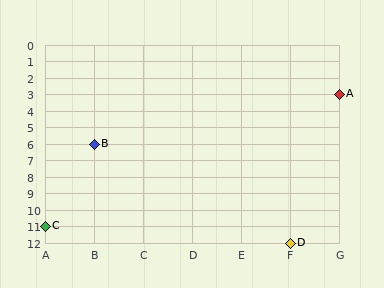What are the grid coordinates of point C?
Point C is at grid coordinates (A, 11).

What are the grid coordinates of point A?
Point A is at grid coordinates (G, 3).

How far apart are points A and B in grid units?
Points A and B are 5 columns and 3 rows apart (about 5.8 grid units diagonally).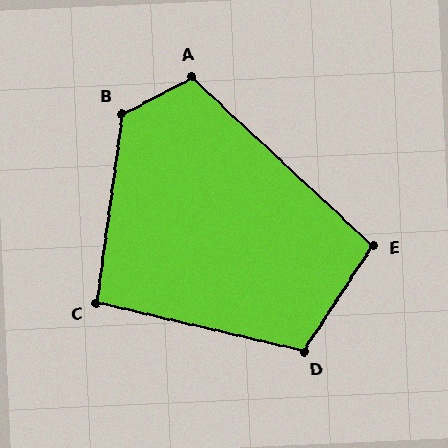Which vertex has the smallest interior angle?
C, at approximately 95 degrees.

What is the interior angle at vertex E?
Approximately 100 degrees (obtuse).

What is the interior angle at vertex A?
Approximately 109 degrees (obtuse).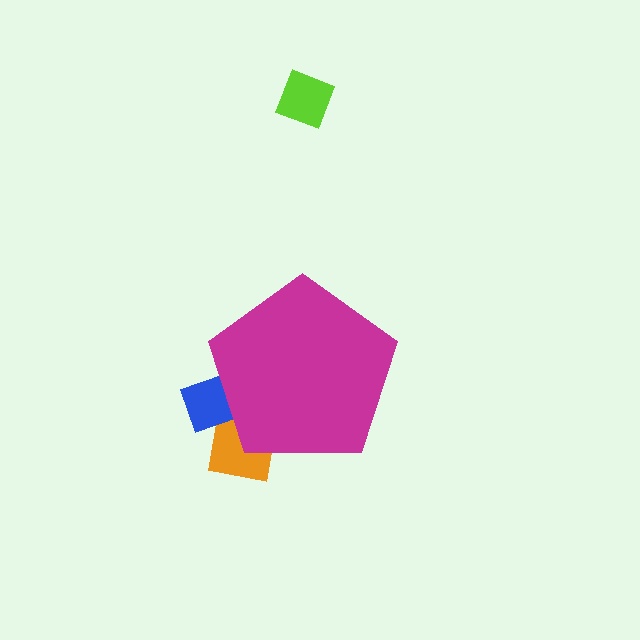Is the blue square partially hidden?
Yes, the blue square is partially hidden behind the magenta pentagon.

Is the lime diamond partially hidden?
No, the lime diamond is fully visible.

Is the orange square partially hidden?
Yes, the orange square is partially hidden behind the magenta pentagon.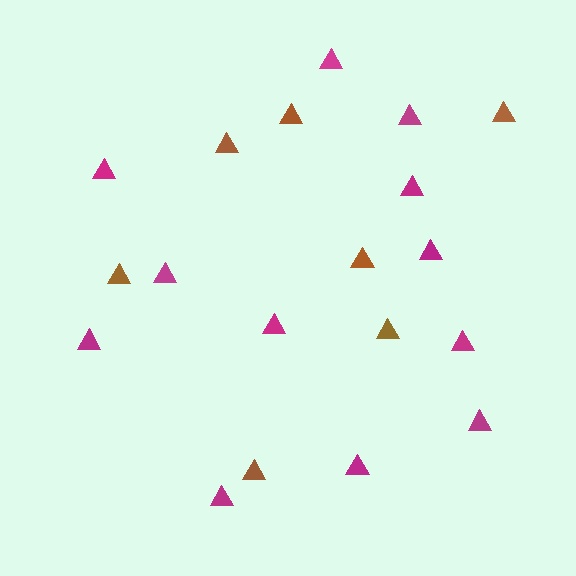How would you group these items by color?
There are 2 groups: one group of magenta triangles (12) and one group of brown triangles (7).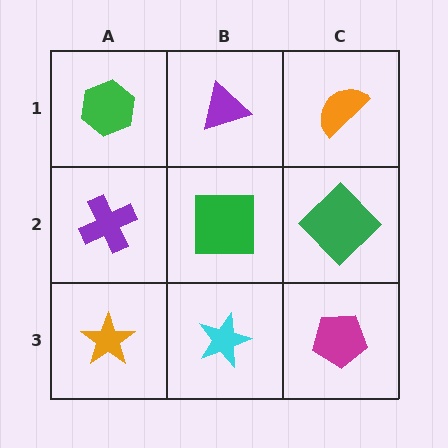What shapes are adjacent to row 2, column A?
A green hexagon (row 1, column A), an orange star (row 3, column A), a green square (row 2, column B).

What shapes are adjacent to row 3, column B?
A green square (row 2, column B), an orange star (row 3, column A), a magenta pentagon (row 3, column C).